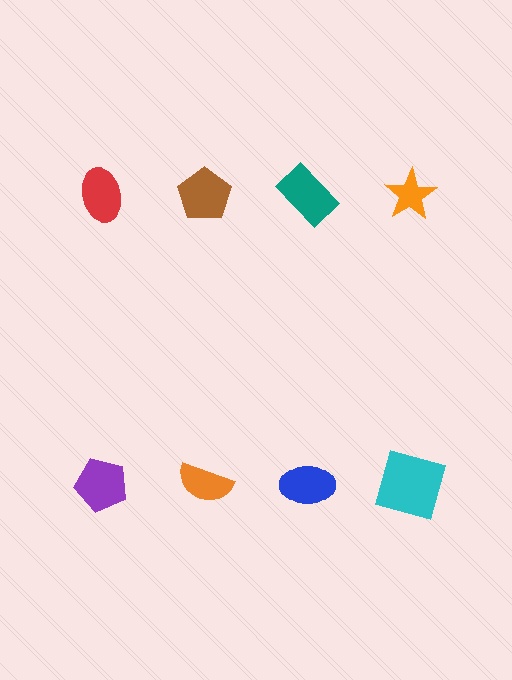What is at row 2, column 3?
A blue ellipse.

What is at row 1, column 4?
An orange star.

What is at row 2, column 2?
An orange semicircle.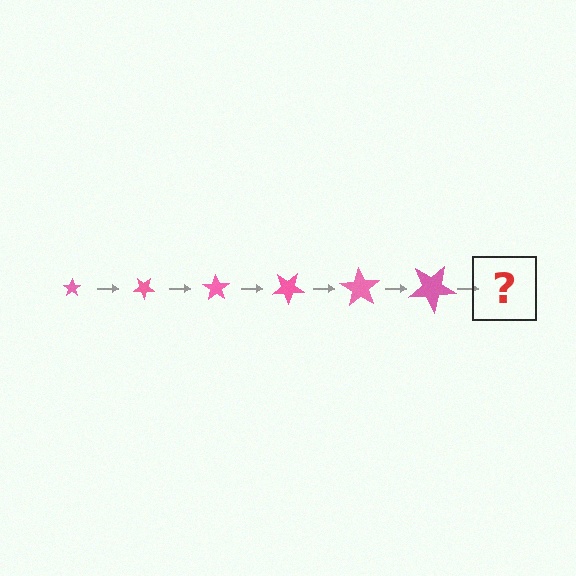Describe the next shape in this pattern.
It should be a star, larger than the previous one and rotated 210 degrees from the start.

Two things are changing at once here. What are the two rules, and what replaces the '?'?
The two rules are that the star grows larger each step and it rotates 35 degrees each step. The '?' should be a star, larger than the previous one and rotated 210 degrees from the start.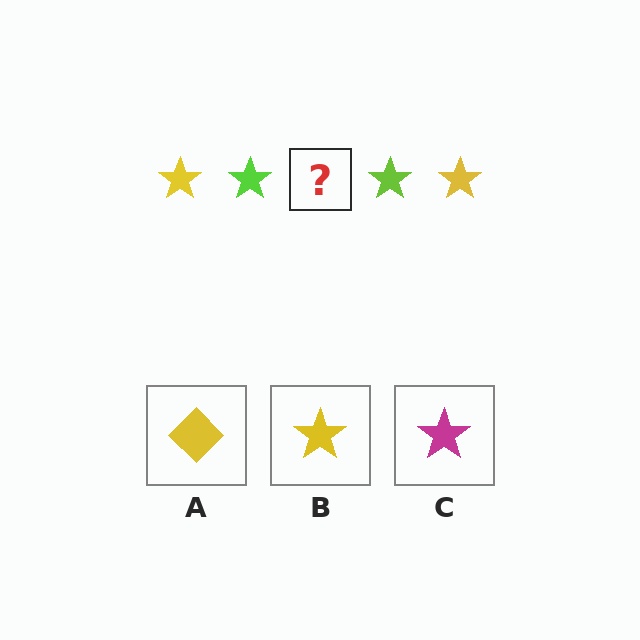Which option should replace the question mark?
Option B.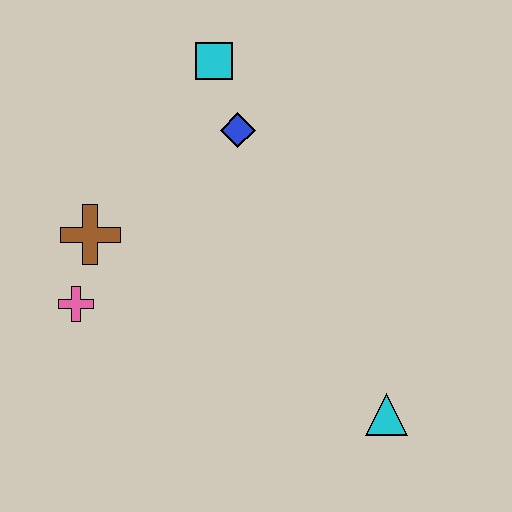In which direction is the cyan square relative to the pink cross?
The cyan square is above the pink cross.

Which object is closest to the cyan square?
The blue diamond is closest to the cyan square.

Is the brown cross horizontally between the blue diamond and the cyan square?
No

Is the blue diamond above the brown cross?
Yes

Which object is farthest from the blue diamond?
The cyan triangle is farthest from the blue diamond.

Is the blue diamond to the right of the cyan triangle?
No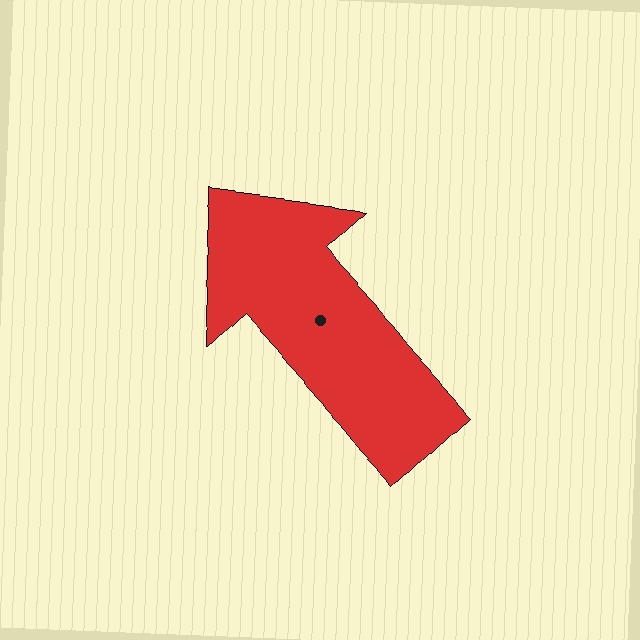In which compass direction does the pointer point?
Northwest.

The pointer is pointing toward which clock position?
Roughly 11 o'clock.